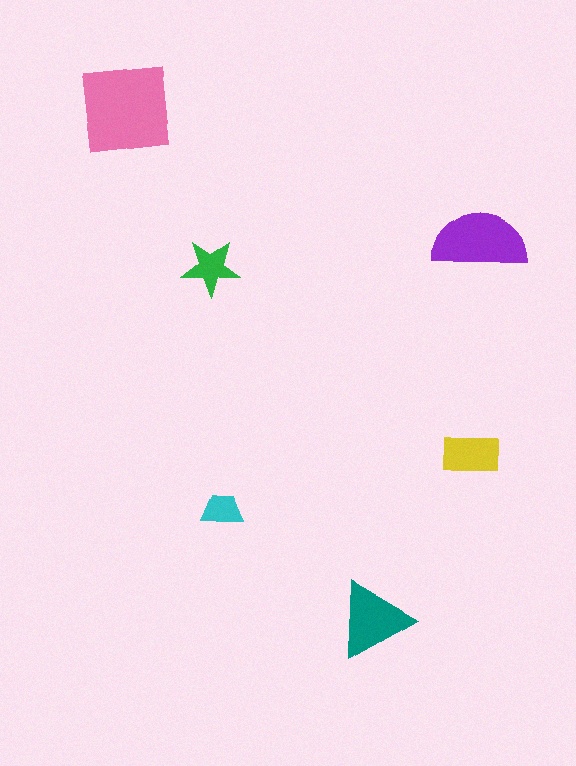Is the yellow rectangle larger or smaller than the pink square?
Smaller.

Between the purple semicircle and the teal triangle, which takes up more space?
The purple semicircle.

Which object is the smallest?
The cyan trapezoid.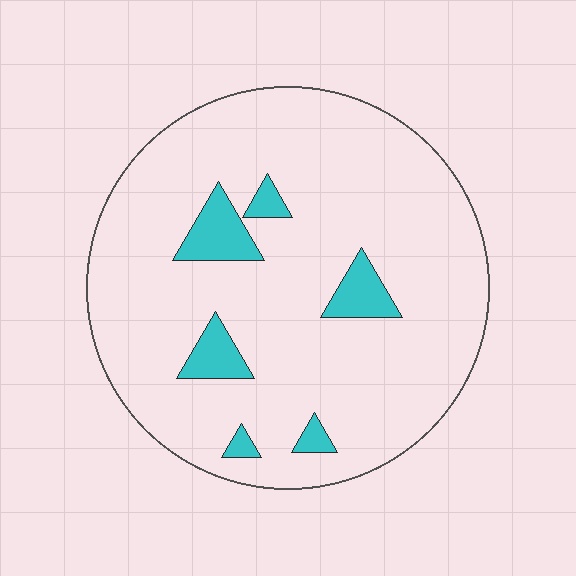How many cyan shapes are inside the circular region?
6.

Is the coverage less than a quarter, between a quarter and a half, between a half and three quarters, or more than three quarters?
Less than a quarter.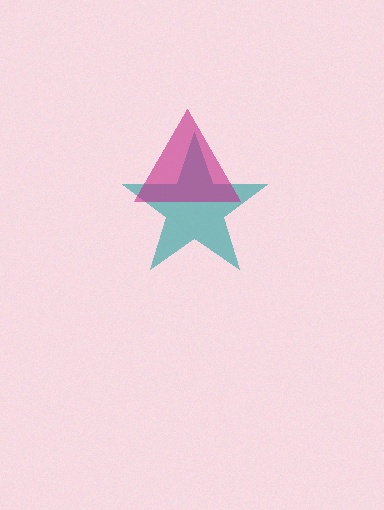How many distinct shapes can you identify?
There are 2 distinct shapes: a teal star, a magenta triangle.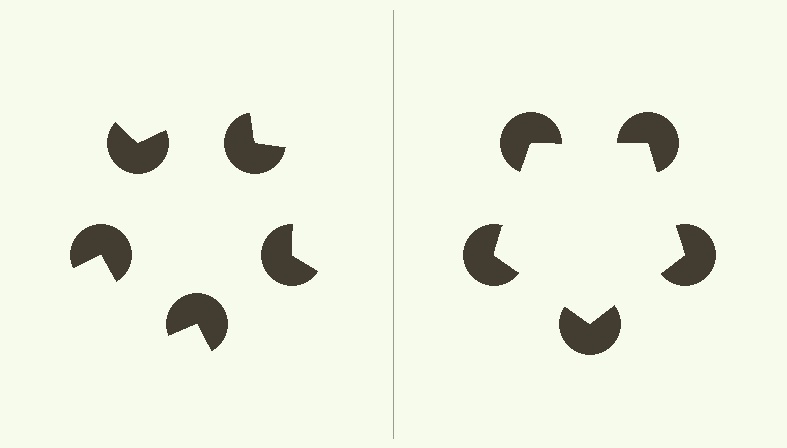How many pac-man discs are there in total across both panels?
10 — 5 on each side.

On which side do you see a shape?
An illusory pentagon appears on the right side. On the left side the wedge cuts are rotated, so no coherent shape forms.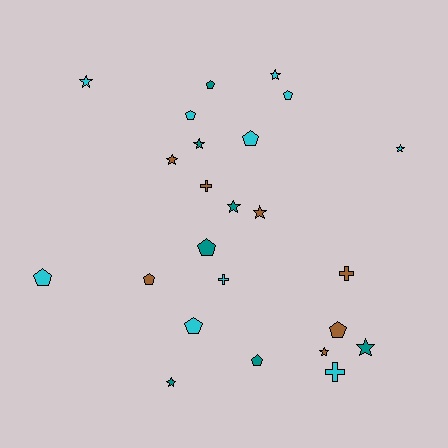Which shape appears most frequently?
Pentagon, with 10 objects.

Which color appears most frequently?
Cyan, with 10 objects.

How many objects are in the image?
There are 24 objects.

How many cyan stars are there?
There are 3 cyan stars.